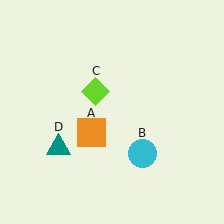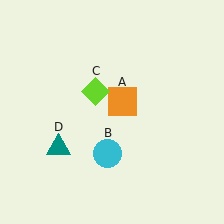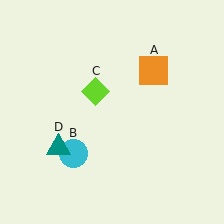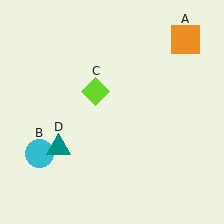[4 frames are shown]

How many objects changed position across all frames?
2 objects changed position: orange square (object A), cyan circle (object B).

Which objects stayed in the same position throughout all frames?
Lime diamond (object C) and teal triangle (object D) remained stationary.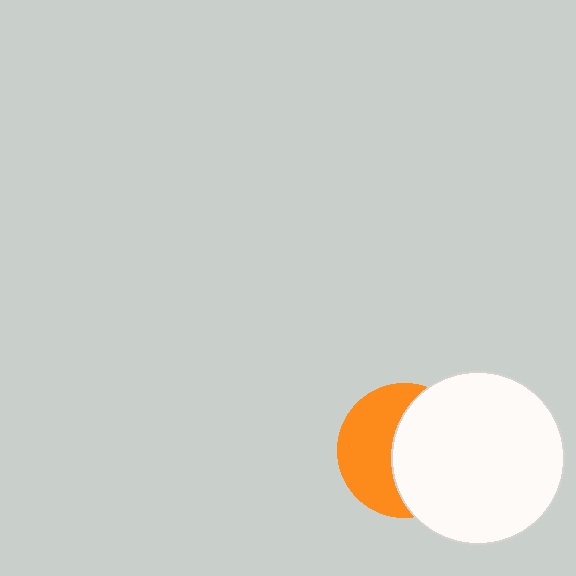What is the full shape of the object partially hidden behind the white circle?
The partially hidden object is an orange circle.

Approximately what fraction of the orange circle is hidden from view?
Roughly 53% of the orange circle is hidden behind the white circle.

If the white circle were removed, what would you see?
You would see the complete orange circle.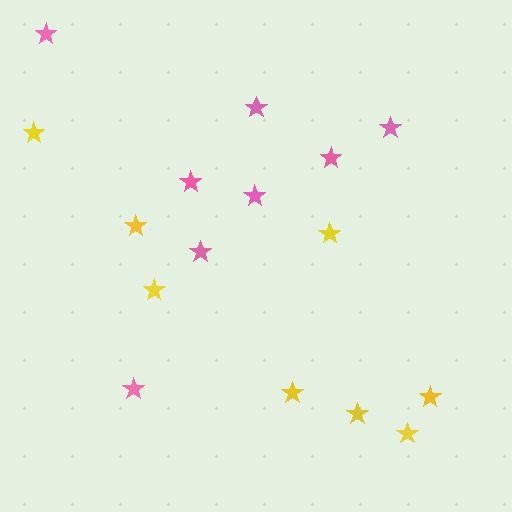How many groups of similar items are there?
There are 2 groups: one group of pink stars (8) and one group of yellow stars (8).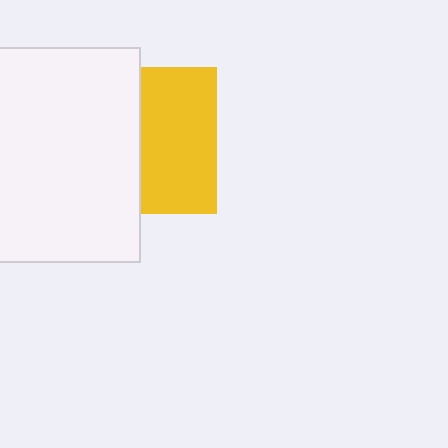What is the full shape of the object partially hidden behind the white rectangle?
The partially hidden object is a yellow square.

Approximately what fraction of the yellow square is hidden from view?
Roughly 49% of the yellow square is hidden behind the white rectangle.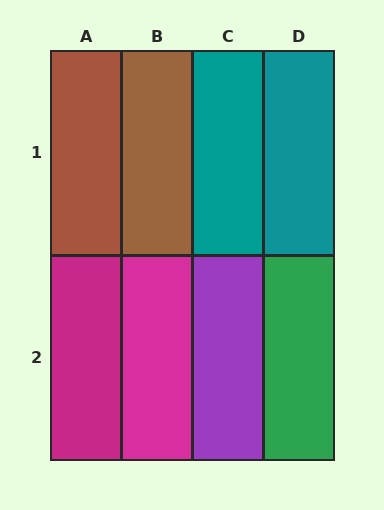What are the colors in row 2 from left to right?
Magenta, magenta, purple, green.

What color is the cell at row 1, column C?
Teal.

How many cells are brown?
2 cells are brown.